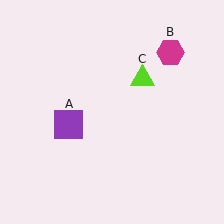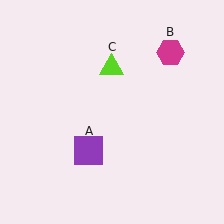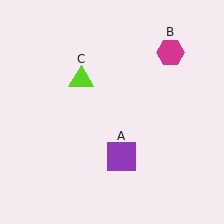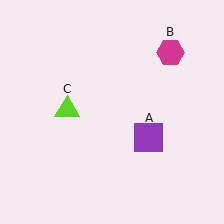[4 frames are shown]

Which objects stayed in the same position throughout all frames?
Magenta hexagon (object B) remained stationary.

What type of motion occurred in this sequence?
The purple square (object A), lime triangle (object C) rotated counterclockwise around the center of the scene.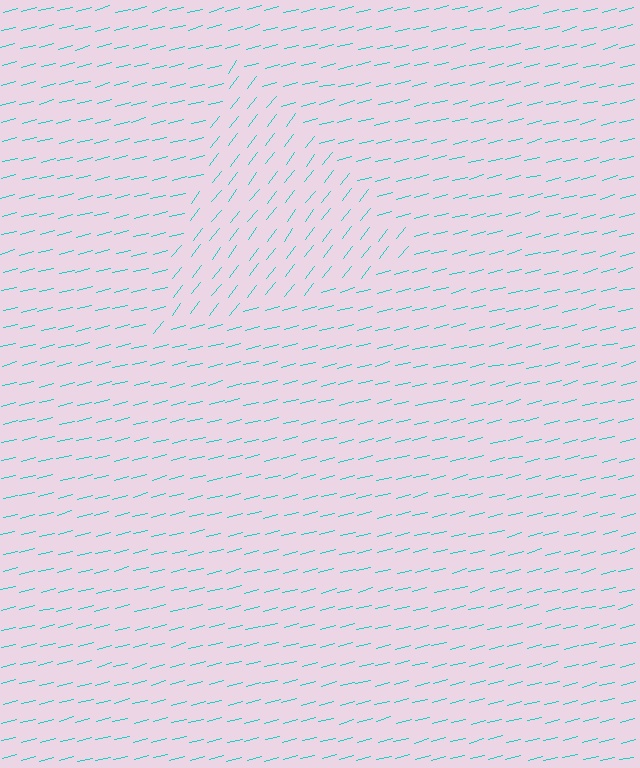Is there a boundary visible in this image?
Yes, there is a texture boundary formed by a change in line orientation.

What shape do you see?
I see a triangle.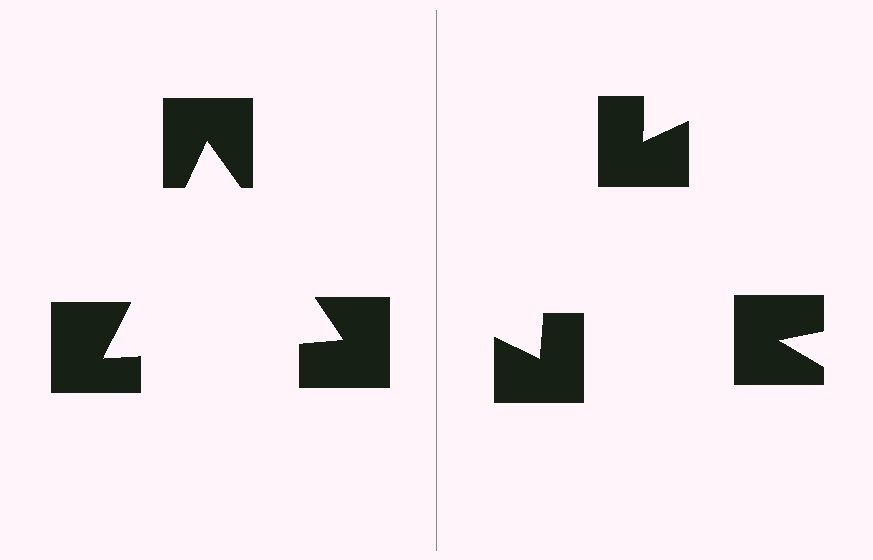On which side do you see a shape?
An illusory triangle appears on the left side. On the right side the wedge cuts are rotated, so no coherent shape forms.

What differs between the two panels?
The notched squares are positioned identically on both sides; only the wedge orientations differ. On the left they align to a triangle; on the right they are misaligned.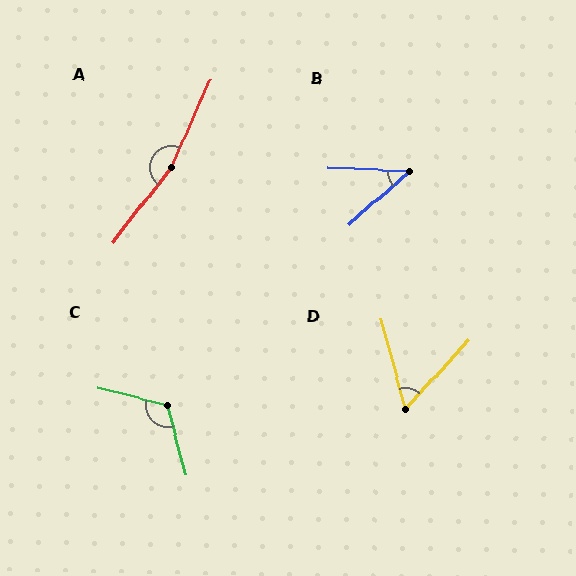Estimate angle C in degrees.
Approximately 119 degrees.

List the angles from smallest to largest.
B (44°), D (57°), C (119°), A (166°).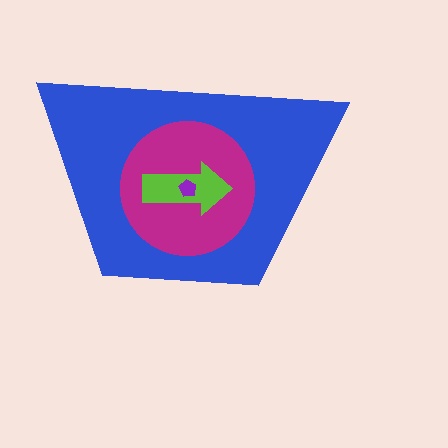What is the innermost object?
The purple pentagon.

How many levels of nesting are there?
4.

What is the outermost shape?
The blue trapezoid.